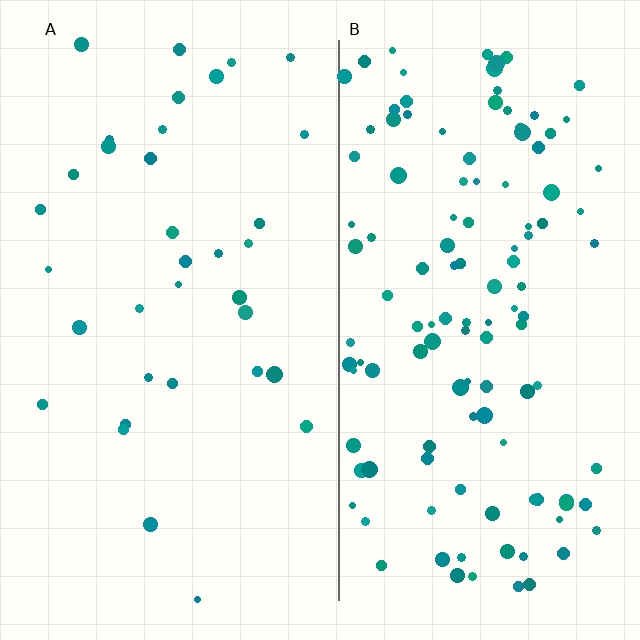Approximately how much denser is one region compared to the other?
Approximately 3.5× — region B over region A.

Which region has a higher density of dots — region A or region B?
B (the right).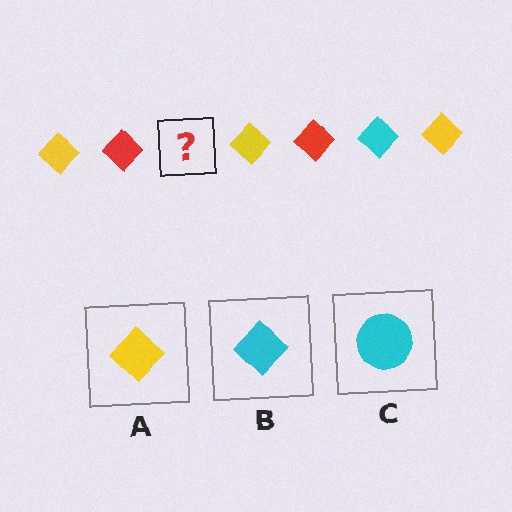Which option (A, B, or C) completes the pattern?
B.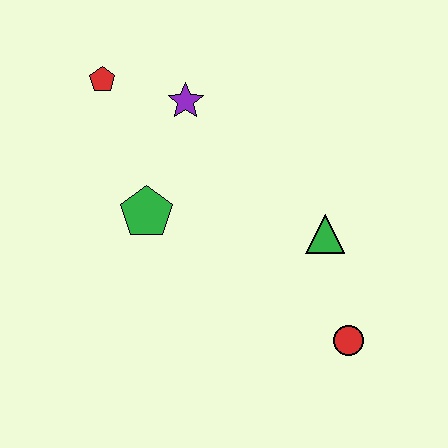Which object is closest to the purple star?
The red pentagon is closest to the purple star.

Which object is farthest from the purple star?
The red circle is farthest from the purple star.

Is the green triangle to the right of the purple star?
Yes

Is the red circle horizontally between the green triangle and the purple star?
No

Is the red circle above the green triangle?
No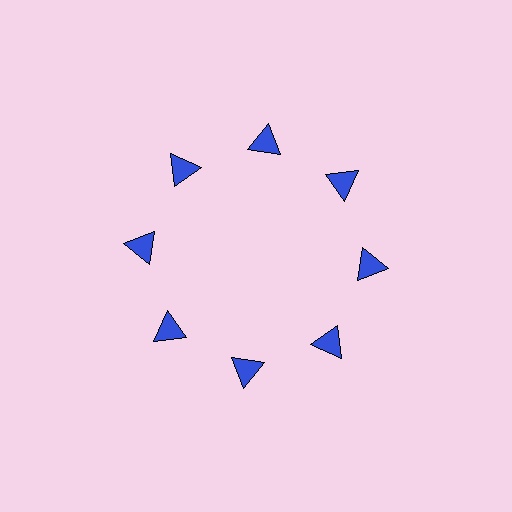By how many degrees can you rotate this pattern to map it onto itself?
The pattern maps onto itself every 45 degrees of rotation.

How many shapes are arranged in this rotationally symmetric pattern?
There are 8 shapes, arranged in 8 groups of 1.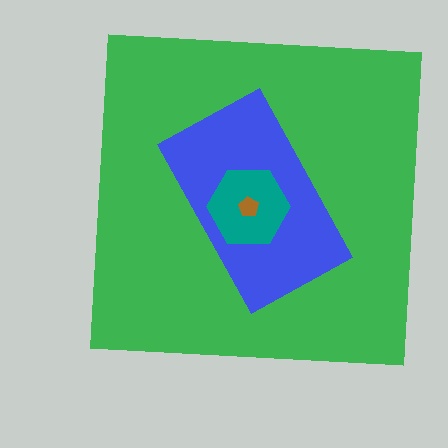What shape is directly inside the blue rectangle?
The teal hexagon.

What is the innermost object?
The brown pentagon.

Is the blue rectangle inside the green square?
Yes.